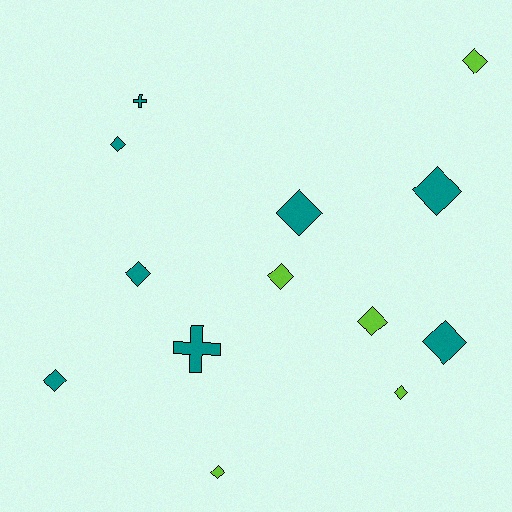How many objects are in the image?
There are 13 objects.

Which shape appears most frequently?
Diamond, with 11 objects.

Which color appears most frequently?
Teal, with 8 objects.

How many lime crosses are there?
There are no lime crosses.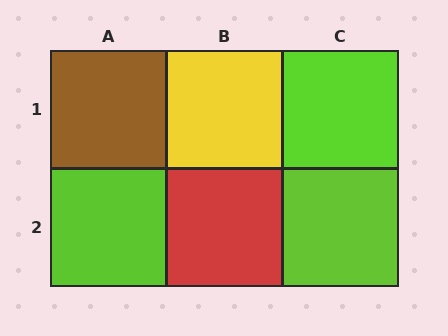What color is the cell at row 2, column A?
Lime.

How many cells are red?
1 cell is red.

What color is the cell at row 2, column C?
Lime.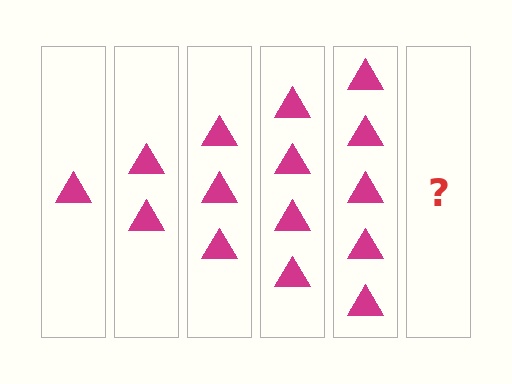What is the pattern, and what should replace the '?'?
The pattern is that each step adds one more triangle. The '?' should be 6 triangles.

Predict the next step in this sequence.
The next step is 6 triangles.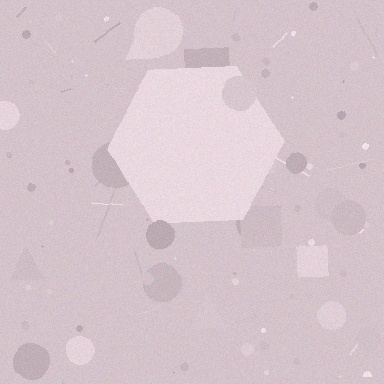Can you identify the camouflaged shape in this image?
The camouflaged shape is a hexagon.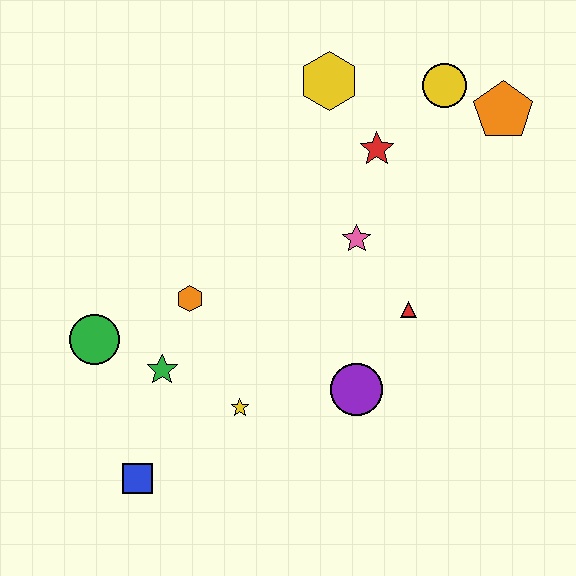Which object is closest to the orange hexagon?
The green star is closest to the orange hexagon.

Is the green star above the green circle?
No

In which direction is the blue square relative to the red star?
The blue square is below the red star.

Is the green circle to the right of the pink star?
No